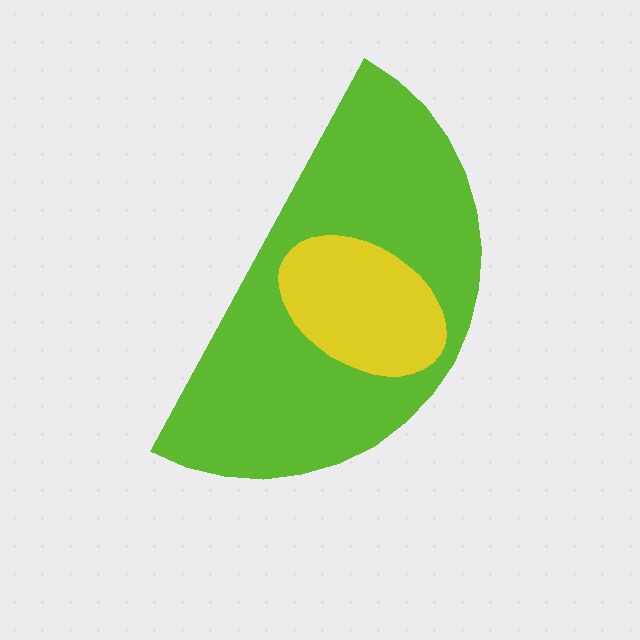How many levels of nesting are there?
2.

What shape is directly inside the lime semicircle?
The yellow ellipse.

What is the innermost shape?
The yellow ellipse.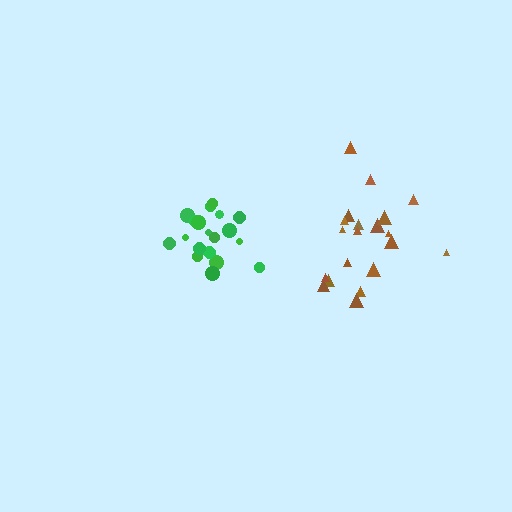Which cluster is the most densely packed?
Green.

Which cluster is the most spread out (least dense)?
Brown.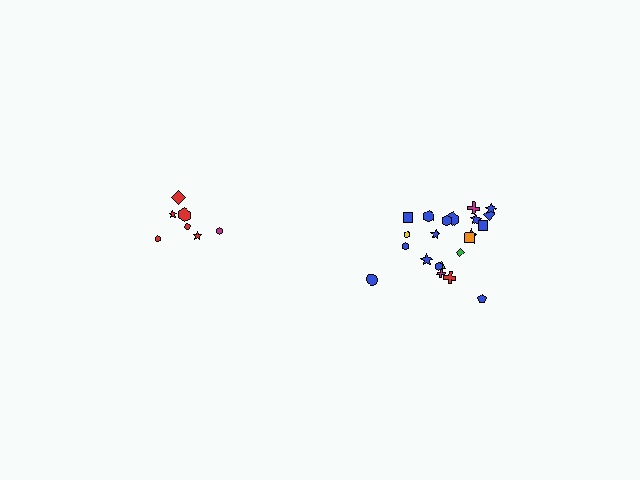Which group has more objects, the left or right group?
The right group.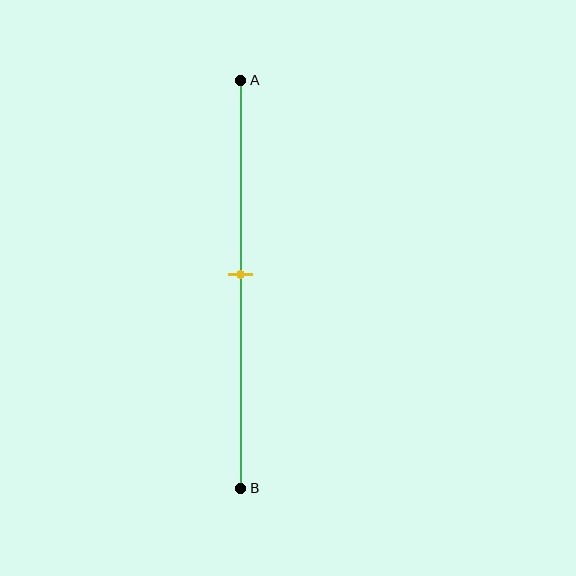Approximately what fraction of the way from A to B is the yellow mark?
The yellow mark is approximately 50% of the way from A to B.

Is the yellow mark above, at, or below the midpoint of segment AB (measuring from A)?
The yellow mark is approximately at the midpoint of segment AB.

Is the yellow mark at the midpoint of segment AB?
Yes, the mark is approximately at the midpoint.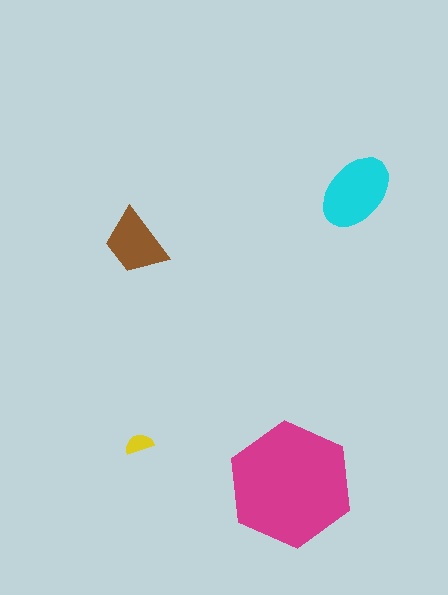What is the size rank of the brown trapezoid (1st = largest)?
3rd.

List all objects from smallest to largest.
The yellow semicircle, the brown trapezoid, the cyan ellipse, the magenta hexagon.